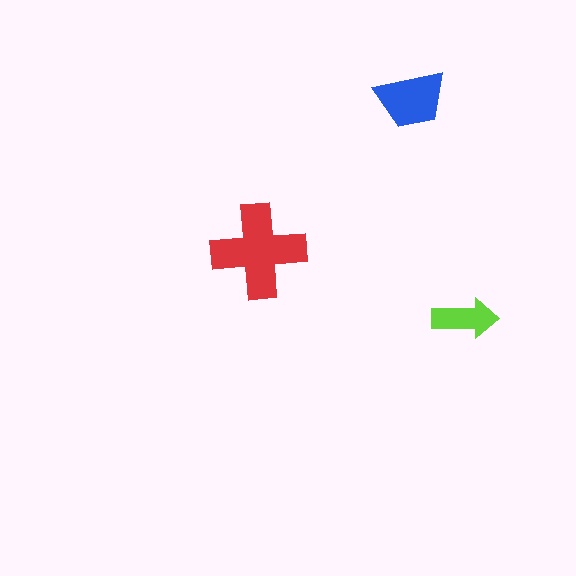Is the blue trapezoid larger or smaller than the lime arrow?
Larger.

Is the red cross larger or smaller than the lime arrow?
Larger.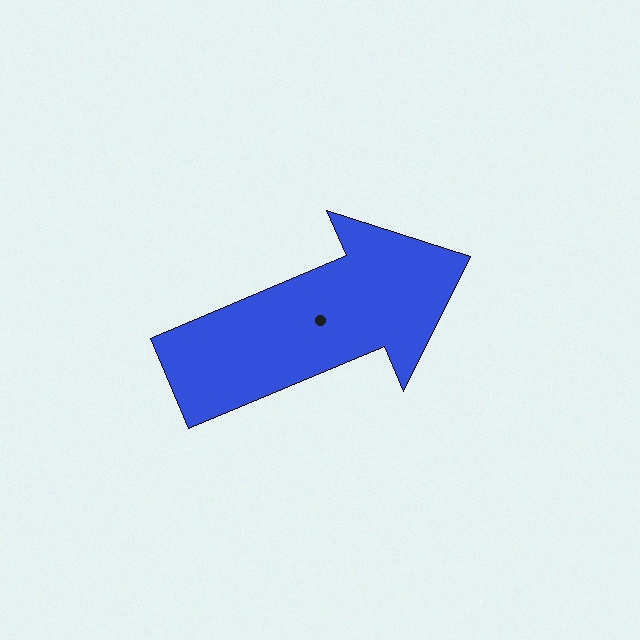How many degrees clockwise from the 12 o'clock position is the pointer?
Approximately 67 degrees.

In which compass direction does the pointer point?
Northeast.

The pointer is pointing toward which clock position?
Roughly 2 o'clock.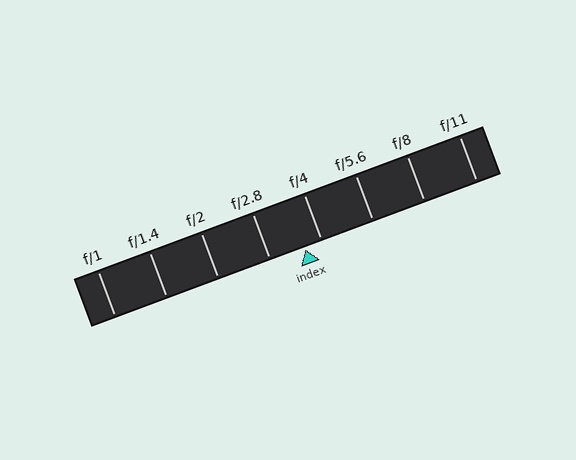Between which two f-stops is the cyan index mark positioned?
The index mark is between f/2.8 and f/4.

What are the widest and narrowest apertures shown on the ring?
The widest aperture shown is f/1 and the narrowest is f/11.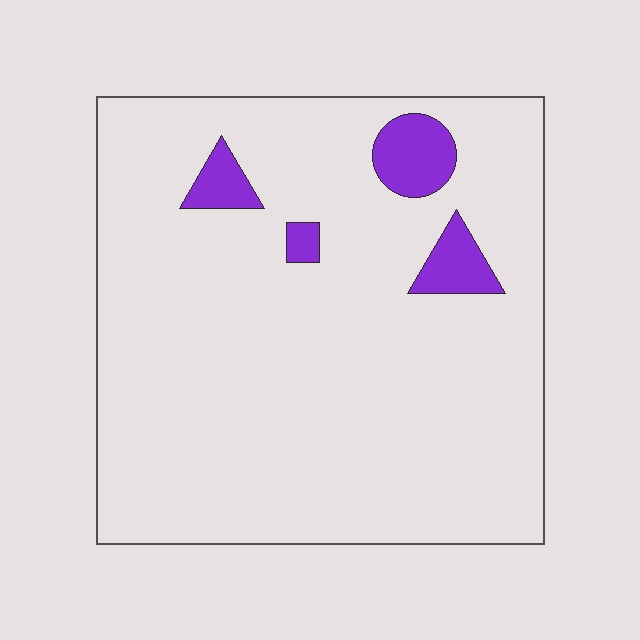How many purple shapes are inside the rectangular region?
4.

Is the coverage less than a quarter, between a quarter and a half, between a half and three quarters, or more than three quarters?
Less than a quarter.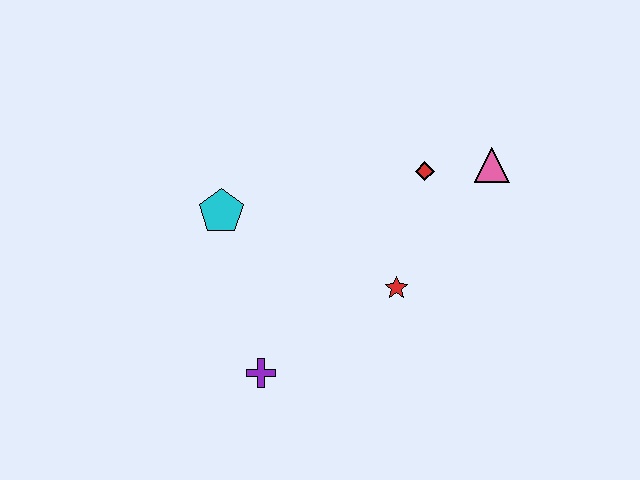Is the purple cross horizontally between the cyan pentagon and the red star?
Yes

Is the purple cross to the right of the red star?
No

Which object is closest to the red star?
The red diamond is closest to the red star.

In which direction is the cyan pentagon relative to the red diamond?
The cyan pentagon is to the left of the red diamond.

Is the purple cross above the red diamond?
No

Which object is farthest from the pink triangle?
The purple cross is farthest from the pink triangle.